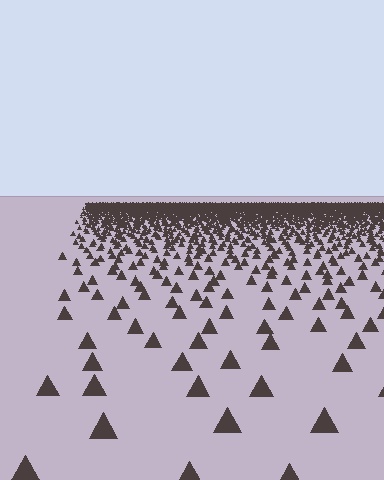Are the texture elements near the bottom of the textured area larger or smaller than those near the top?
Larger. Near the bottom, elements are closer to the viewer and appear at a bigger on-screen size.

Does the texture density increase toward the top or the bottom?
Density increases toward the top.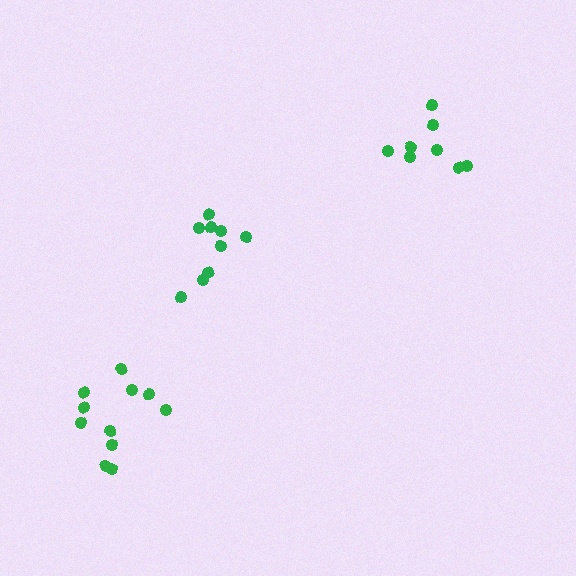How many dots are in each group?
Group 1: 11 dots, Group 2: 9 dots, Group 3: 8 dots (28 total).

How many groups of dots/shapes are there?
There are 3 groups.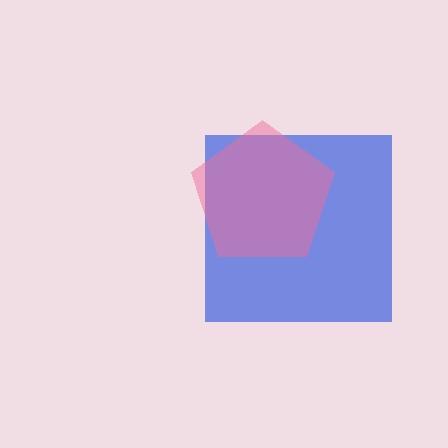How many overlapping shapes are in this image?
There are 2 overlapping shapes in the image.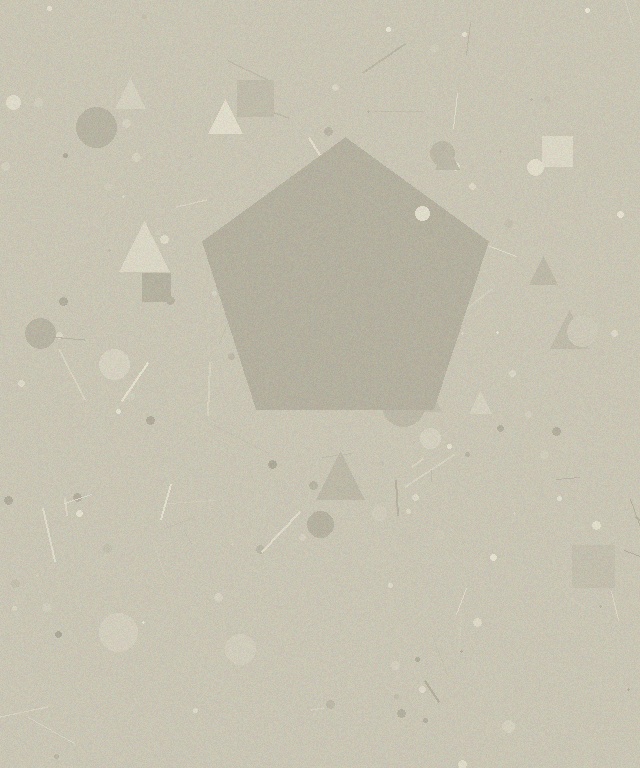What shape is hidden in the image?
A pentagon is hidden in the image.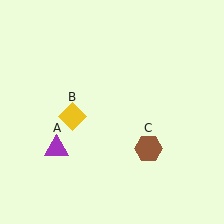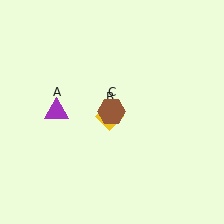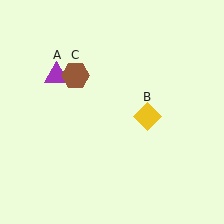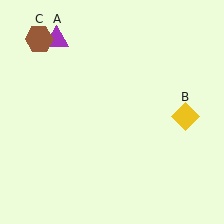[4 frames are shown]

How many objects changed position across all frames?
3 objects changed position: purple triangle (object A), yellow diamond (object B), brown hexagon (object C).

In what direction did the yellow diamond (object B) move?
The yellow diamond (object B) moved right.